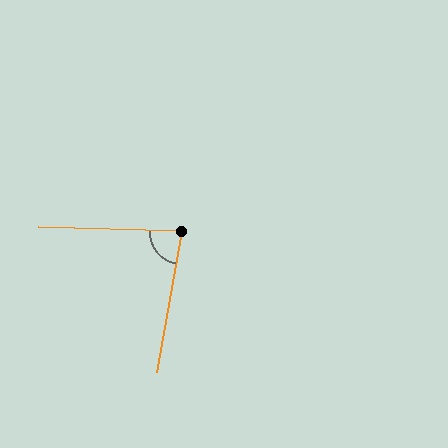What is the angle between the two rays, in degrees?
Approximately 82 degrees.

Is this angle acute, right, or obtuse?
It is acute.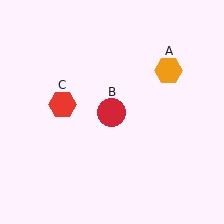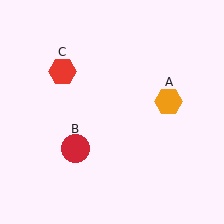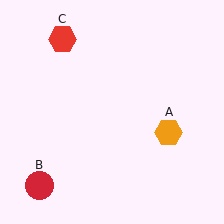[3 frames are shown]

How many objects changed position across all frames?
3 objects changed position: orange hexagon (object A), red circle (object B), red hexagon (object C).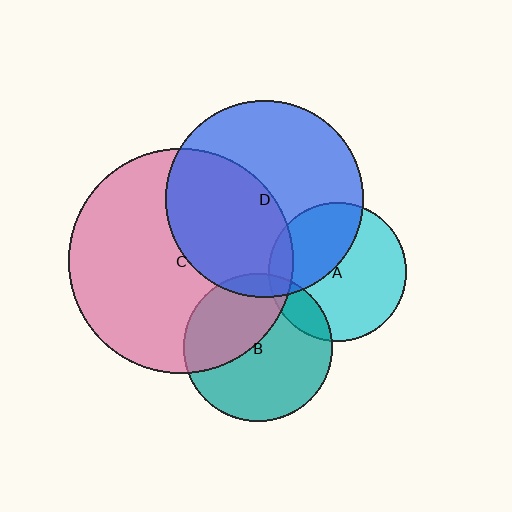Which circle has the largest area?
Circle C (pink).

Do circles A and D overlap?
Yes.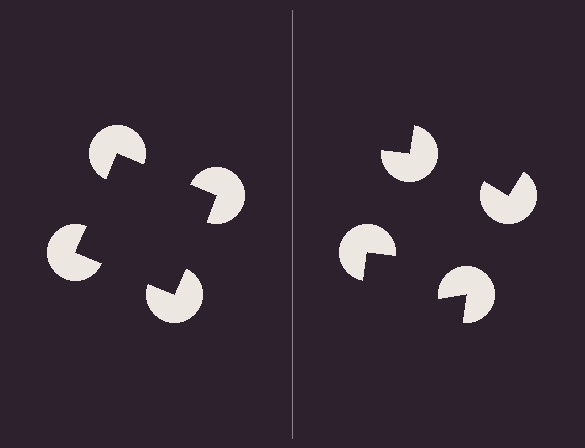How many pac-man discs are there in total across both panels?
8 — 4 on each side.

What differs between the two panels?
The pac-man discs are positioned identically on both sides; only the wedge orientations differ. On the left they align to a square; on the right they are misaligned.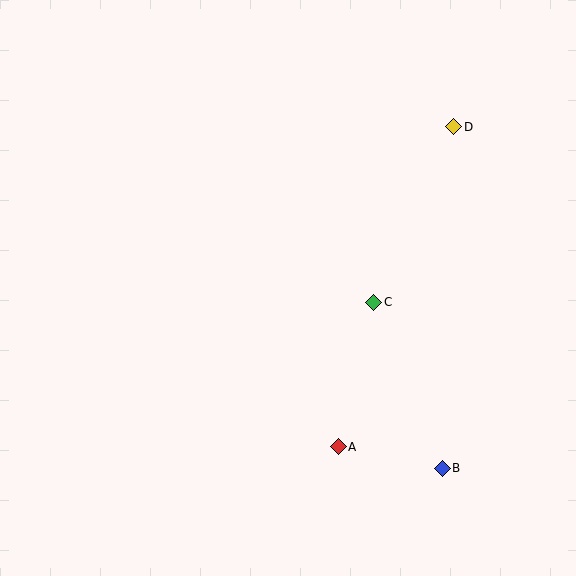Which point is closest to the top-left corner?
Point D is closest to the top-left corner.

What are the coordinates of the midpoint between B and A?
The midpoint between B and A is at (390, 457).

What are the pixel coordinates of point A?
Point A is at (338, 447).